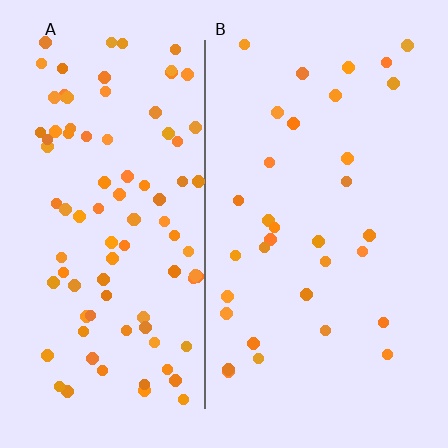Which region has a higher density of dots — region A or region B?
A (the left).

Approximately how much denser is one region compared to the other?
Approximately 2.8× — region A over region B.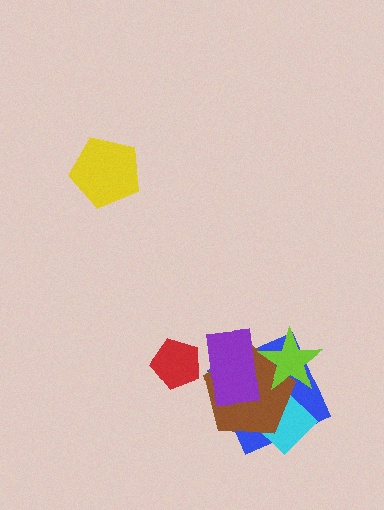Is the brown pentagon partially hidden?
Yes, it is partially covered by another shape.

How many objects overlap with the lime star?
3 objects overlap with the lime star.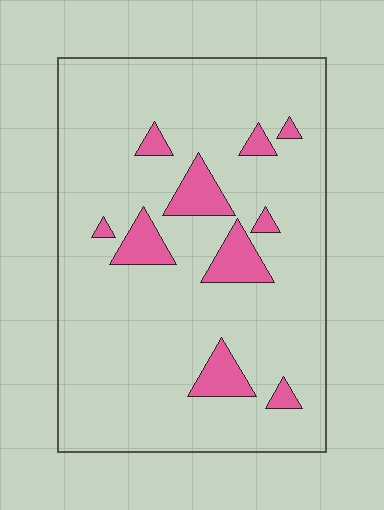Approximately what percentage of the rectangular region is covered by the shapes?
Approximately 10%.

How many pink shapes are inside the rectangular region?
10.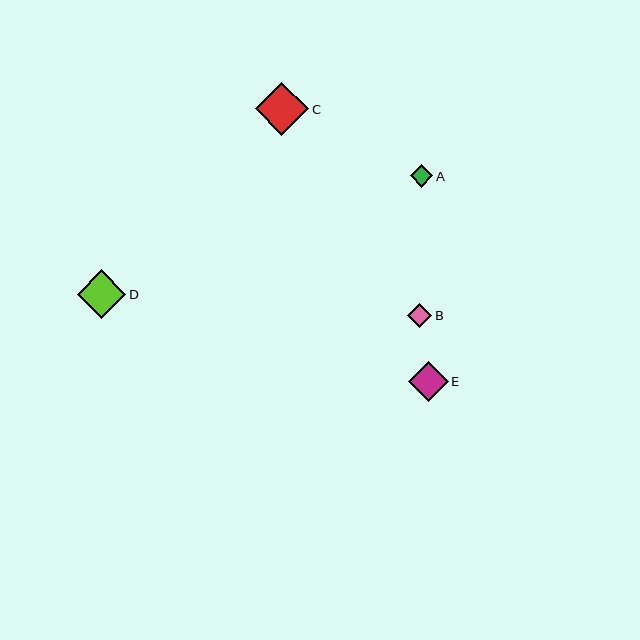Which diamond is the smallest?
Diamond A is the smallest with a size of approximately 23 pixels.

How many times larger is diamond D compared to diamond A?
Diamond D is approximately 2.2 times the size of diamond A.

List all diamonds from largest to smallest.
From largest to smallest: C, D, E, B, A.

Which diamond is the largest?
Diamond C is the largest with a size of approximately 53 pixels.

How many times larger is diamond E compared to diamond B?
Diamond E is approximately 1.6 times the size of diamond B.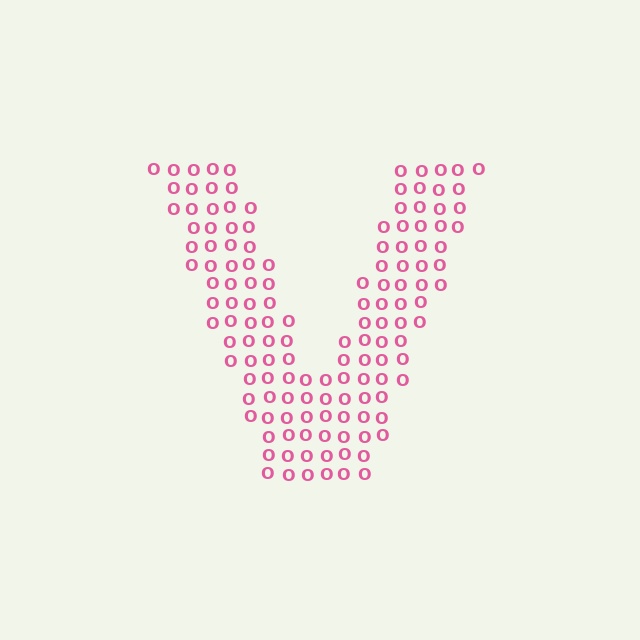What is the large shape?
The large shape is the letter V.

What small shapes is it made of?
It is made of small letter O's.